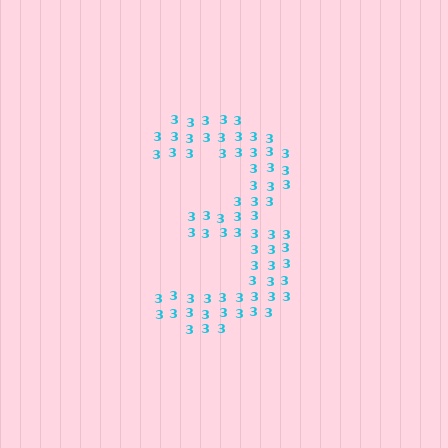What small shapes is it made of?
It is made of small digit 3's.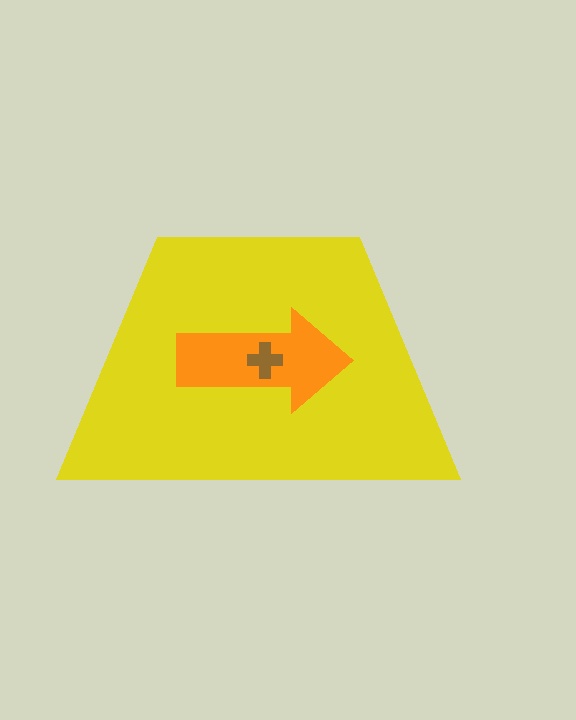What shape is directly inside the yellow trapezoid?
The orange arrow.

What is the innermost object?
The brown cross.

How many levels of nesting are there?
3.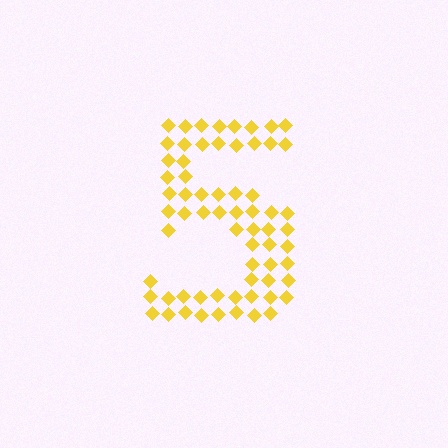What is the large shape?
The large shape is the digit 5.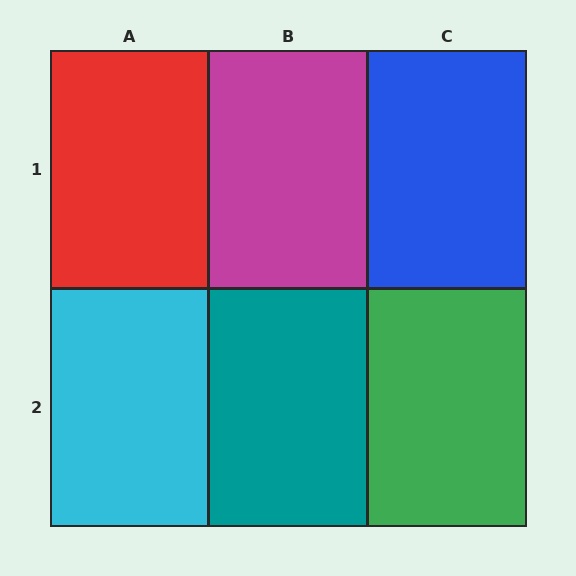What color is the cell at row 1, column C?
Blue.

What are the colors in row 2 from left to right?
Cyan, teal, green.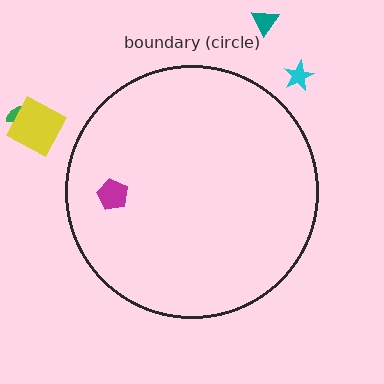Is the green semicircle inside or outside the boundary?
Outside.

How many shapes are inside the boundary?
1 inside, 4 outside.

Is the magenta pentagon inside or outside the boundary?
Inside.